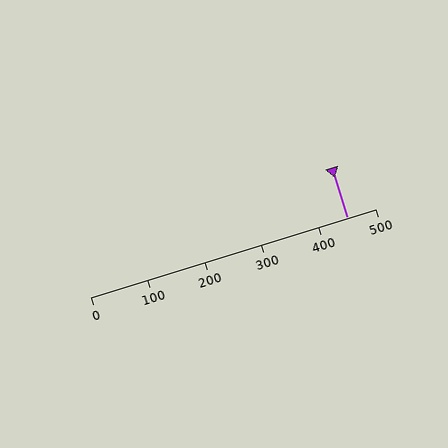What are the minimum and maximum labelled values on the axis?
The axis runs from 0 to 500.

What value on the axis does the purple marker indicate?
The marker indicates approximately 450.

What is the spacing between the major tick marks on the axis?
The major ticks are spaced 100 apart.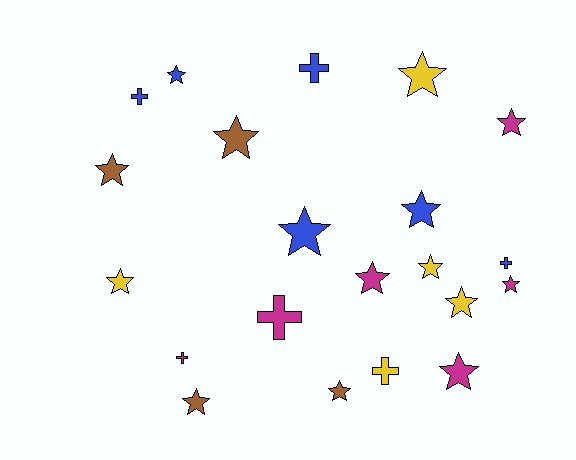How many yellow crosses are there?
There is 1 yellow cross.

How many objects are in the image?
There are 21 objects.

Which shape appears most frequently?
Star, with 15 objects.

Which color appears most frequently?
Blue, with 6 objects.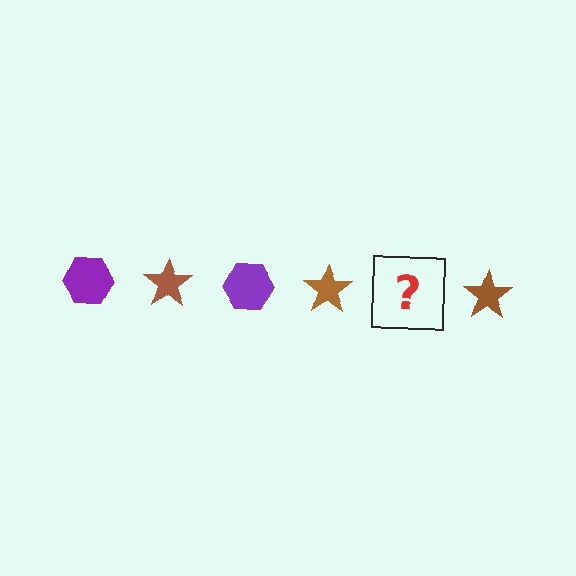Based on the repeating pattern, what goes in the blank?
The blank should be a purple hexagon.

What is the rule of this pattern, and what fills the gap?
The rule is that the pattern alternates between purple hexagon and brown star. The gap should be filled with a purple hexagon.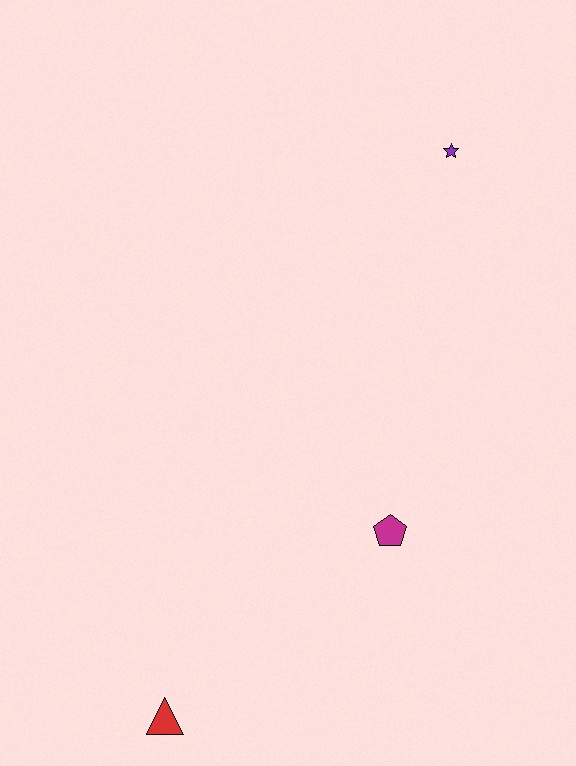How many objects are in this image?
There are 3 objects.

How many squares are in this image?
There are no squares.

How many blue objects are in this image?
There are no blue objects.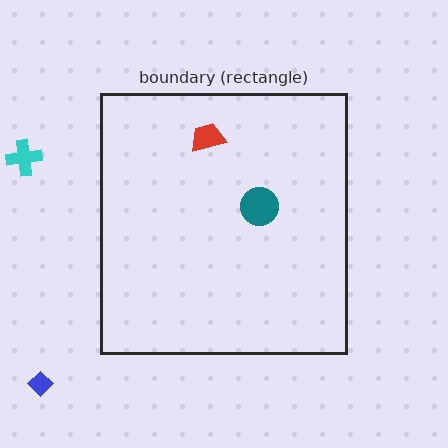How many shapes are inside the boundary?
2 inside, 2 outside.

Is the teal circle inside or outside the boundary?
Inside.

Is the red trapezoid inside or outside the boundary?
Inside.